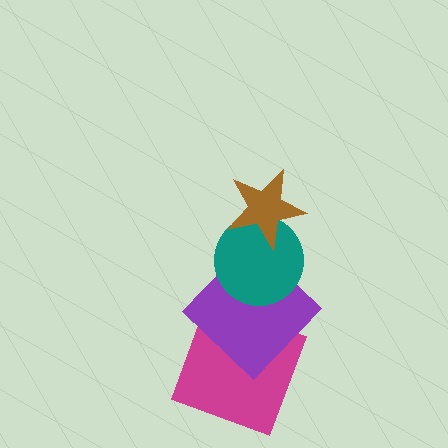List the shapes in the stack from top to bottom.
From top to bottom: the brown star, the teal circle, the purple diamond, the magenta square.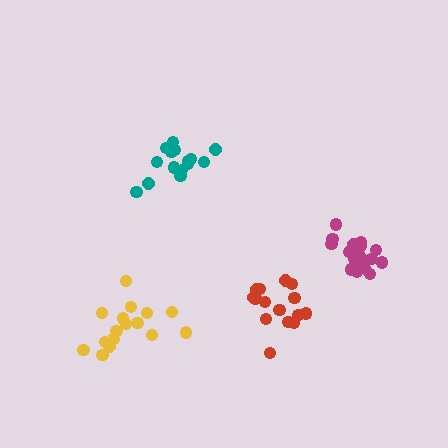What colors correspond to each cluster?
The clusters are colored: magenta, red, yellow, teal.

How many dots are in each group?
Group 1: 21 dots, Group 2: 15 dots, Group 3: 17 dots, Group 4: 15 dots (68 total).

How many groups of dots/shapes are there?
There are 4 groups.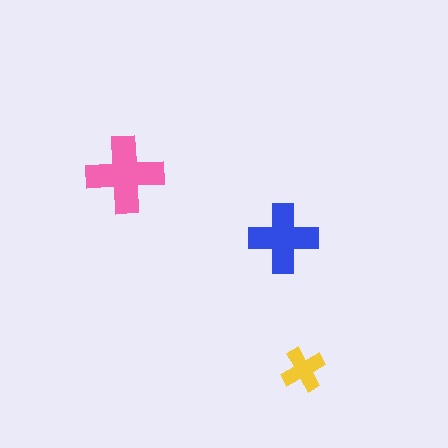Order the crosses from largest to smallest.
the pink one, the blue one, the yellow one.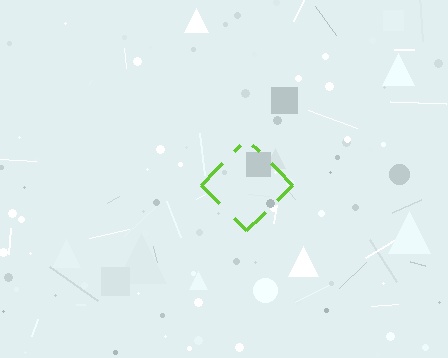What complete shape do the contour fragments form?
The contour fragments form a diamond.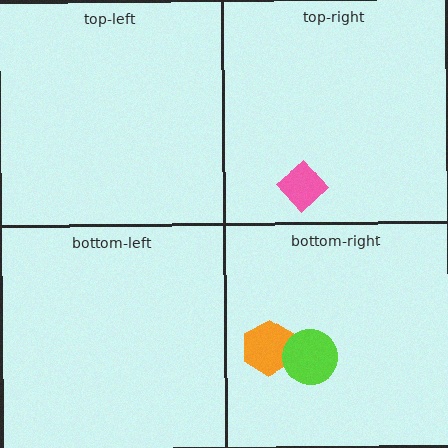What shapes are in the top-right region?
The pink diamond.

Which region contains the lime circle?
The bottom-right region.